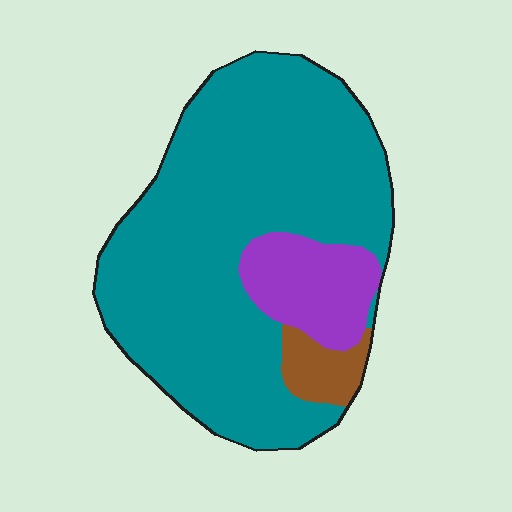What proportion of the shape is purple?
Purple covers about 15% of the shape.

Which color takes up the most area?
Teal, at roughly 80%.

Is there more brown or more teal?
Teal.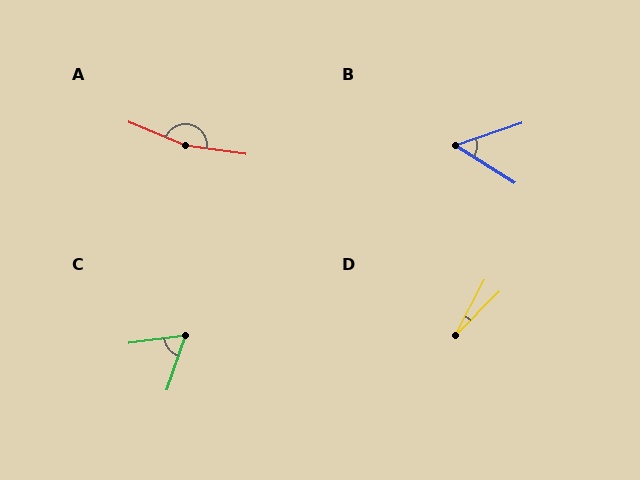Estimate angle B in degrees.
Approximately 51 degrees.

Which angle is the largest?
A, at approximately 166 degrees.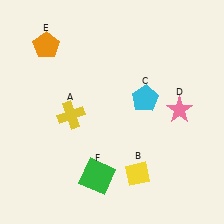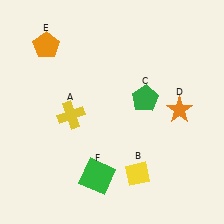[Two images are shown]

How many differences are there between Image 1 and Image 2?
There are 2 differences between the two images.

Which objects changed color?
C changed from cyan to green. D changed from pink to orange.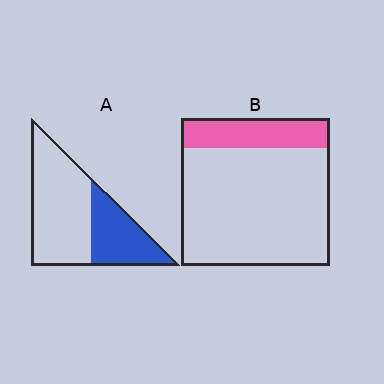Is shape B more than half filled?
No.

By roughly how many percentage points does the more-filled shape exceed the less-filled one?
By roughly 15 percentage points (A over B).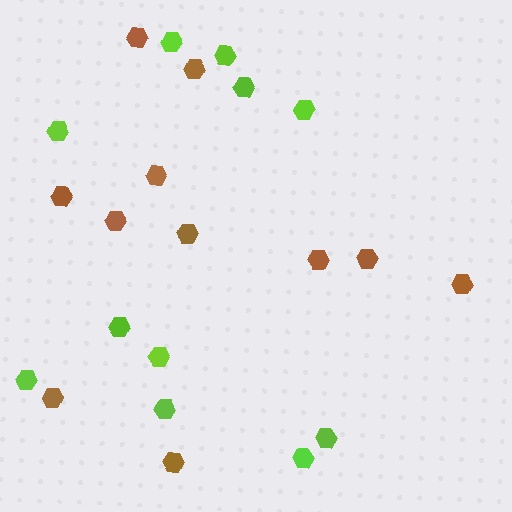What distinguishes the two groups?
There are 2 groups: one group of brown hexagons (11) and one group of lime hexagons (11).